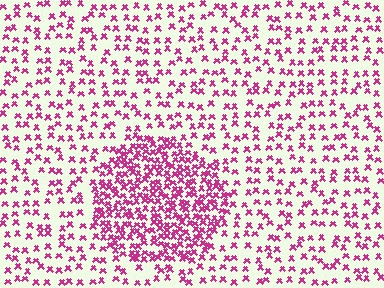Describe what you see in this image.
The image contains small magenta elements arranged at two different densities. A circle-shaped region is visible where the elements are more densely packed than the surrounding area.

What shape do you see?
I see a circle.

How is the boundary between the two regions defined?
The boundary is defined by a change in element density (approximately 2.4x ratio). All elements are the same color, size, and shape.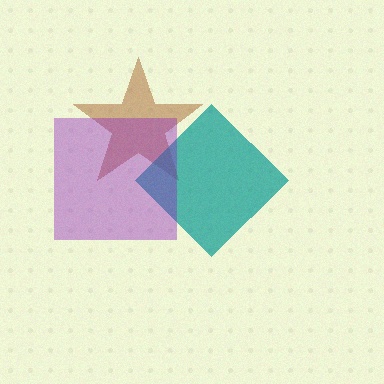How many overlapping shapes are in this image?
There are 3 overlapping shapes in the image.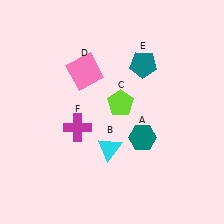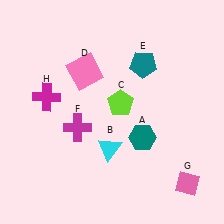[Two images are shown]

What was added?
A pink diamond (G), a magenta cross (H) were added in Image 2.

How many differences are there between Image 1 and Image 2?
There are 2 differences between the two images.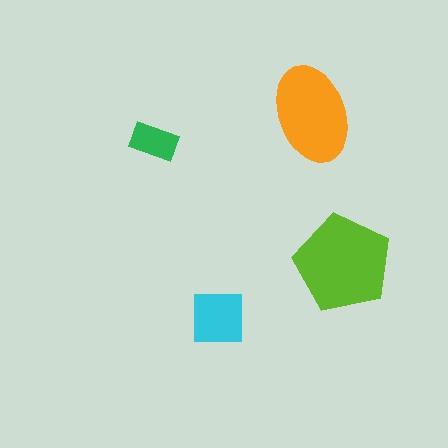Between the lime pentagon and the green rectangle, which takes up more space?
The lime pentagon.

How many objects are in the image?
There are 4 objects in the image.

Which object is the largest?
The lime pentagon.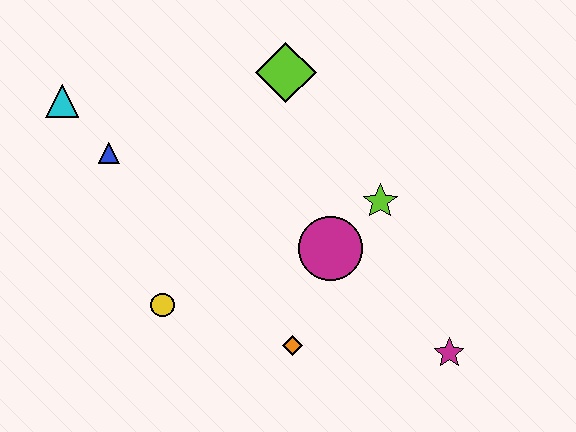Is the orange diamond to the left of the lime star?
Yes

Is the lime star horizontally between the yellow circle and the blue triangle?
No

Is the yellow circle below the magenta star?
No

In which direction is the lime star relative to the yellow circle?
The lime star is to the right of the yellow circle.